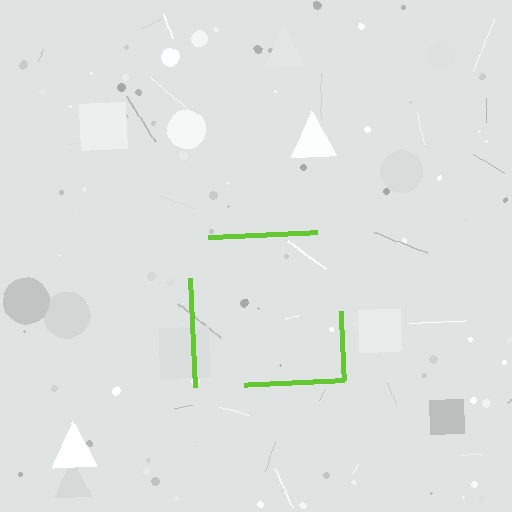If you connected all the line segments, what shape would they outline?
They would outline a square.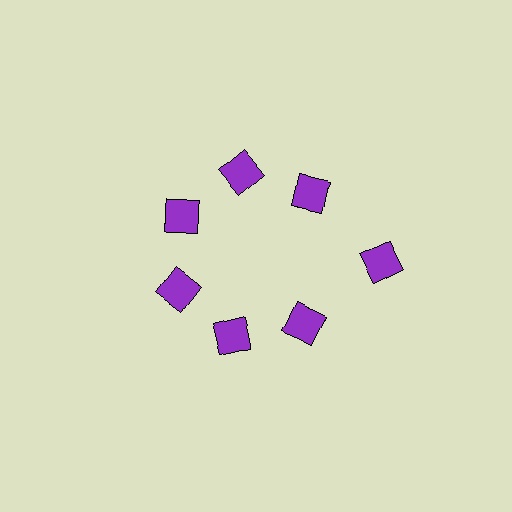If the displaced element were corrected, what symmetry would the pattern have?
It would have 7-fold rotational symmetry — the pattern would map onto itself every 51 degrees.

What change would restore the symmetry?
The symmetry would be restored by moving it inward, back onto the ring so that all 7 diamonds sit at equal angles and equal distance from the center.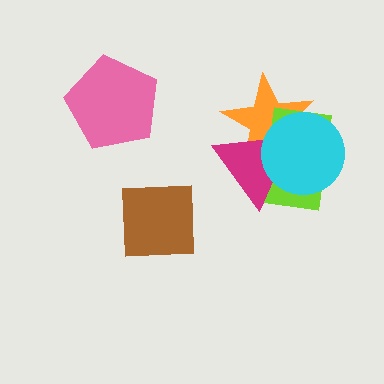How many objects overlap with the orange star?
3 objects overlap with the orange star.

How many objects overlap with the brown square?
0 objects overlap with the brown square.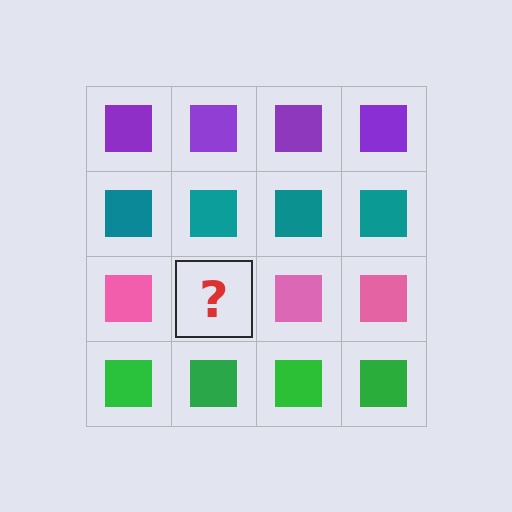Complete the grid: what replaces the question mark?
The question mark should be replaced with a pink square.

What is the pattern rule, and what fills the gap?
The rule is that each row has a consistent color. The gap should be filled with a pink square.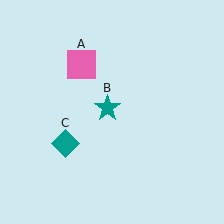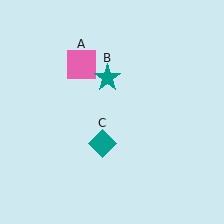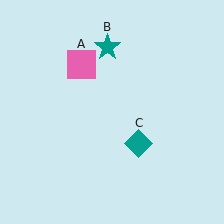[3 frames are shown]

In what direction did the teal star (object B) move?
The teal star (object B) moved up.